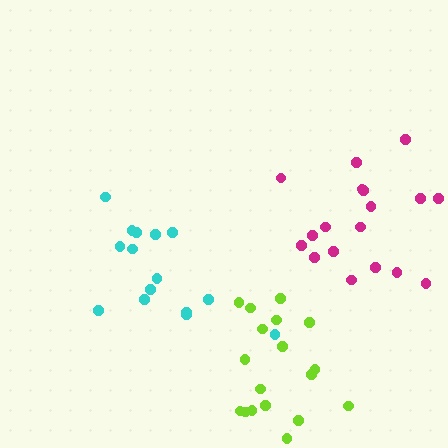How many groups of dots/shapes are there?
There are 3 groups.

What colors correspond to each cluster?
The clusters are colored: cyan, magenta, lime.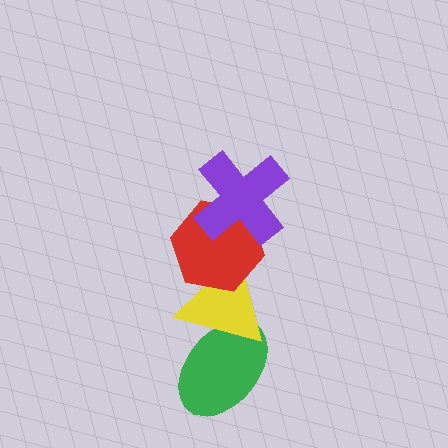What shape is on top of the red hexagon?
The purple cross is on top of the red hexagon.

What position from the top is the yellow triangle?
The yellow triangle is 3rd from the top.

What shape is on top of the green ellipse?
The yellow triangle is on top of the green ellipse.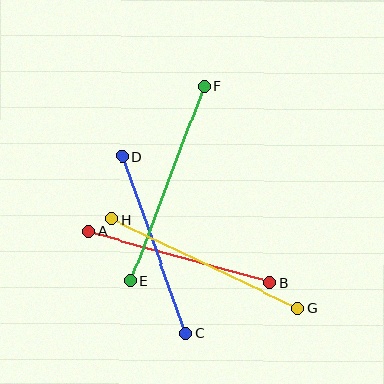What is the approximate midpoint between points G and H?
The midpoint is at approximately (205, 263) pixels.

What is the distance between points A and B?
The distance is approximately 189 pixels.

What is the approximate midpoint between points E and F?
The midpoint is at approximately (167, 183) pixels.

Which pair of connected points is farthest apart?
Points E and F are farthest apart.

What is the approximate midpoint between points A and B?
The midpoint is at approximately (179, 257) pixels.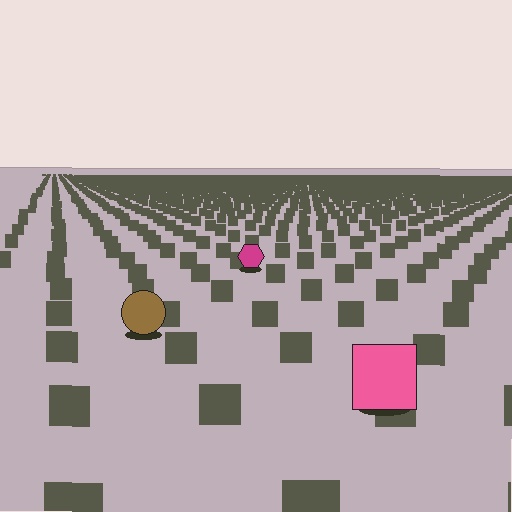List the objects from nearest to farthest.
From nearest to farthest: the pink square, the brown circle, the magenta hexagon.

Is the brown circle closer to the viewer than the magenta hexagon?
Yes. The brown circle is closer — you can tell from the texture gradient: the ground texture is coarser near it.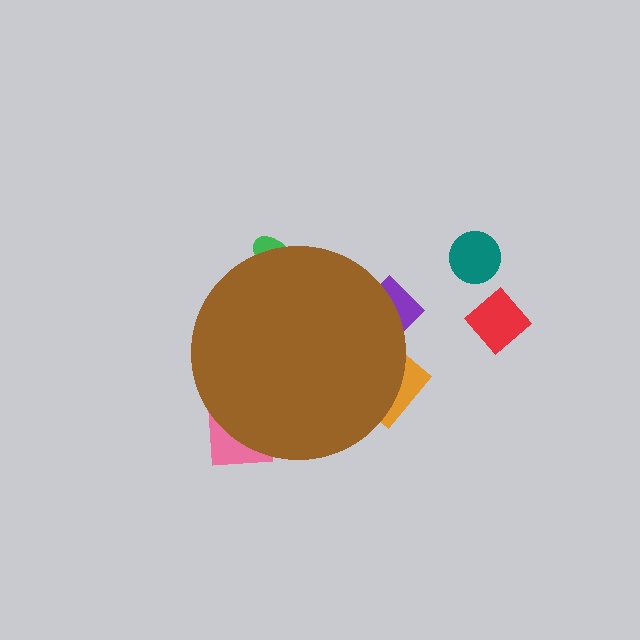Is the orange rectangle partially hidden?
Yes, the orange rectangle is partially hidden behind the brown circle.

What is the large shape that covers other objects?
A brown circle.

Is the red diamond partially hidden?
No, the red diamond is fully visible.